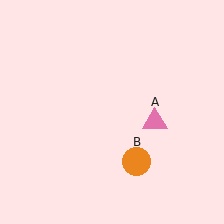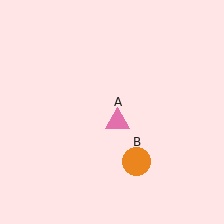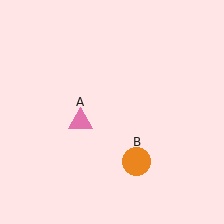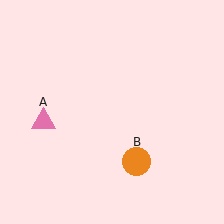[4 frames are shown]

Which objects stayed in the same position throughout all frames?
Orange circle (object B) remained stationary.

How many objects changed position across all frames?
1 object changed position: pink triangle (object A).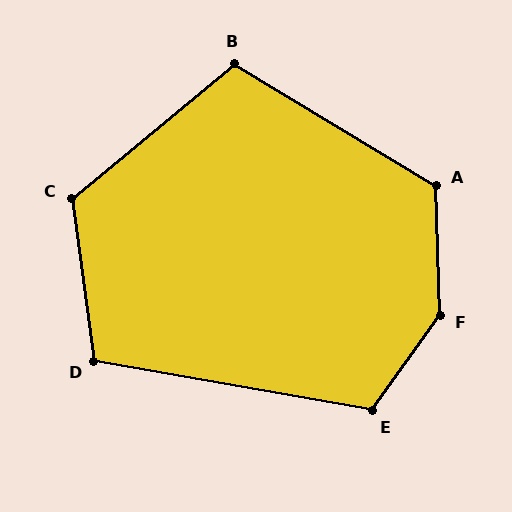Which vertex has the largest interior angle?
F, at approximately 143 degrees.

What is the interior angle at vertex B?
Approximately 109 degrees (obtuse).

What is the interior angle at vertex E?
Approximately 115 degrees (obtuse).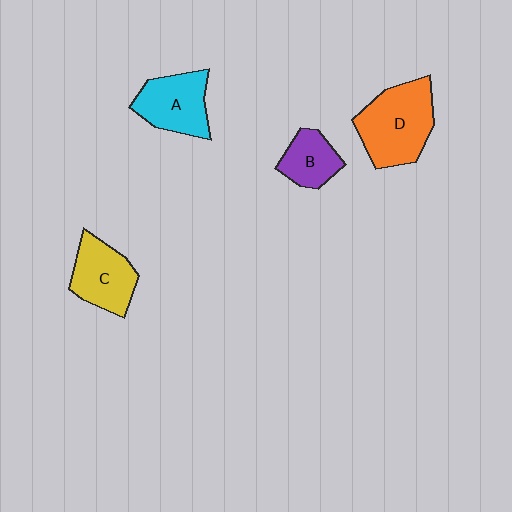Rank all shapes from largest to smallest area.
From largest to smallest: D (orange), A (cyan), C (yellow), B (purple).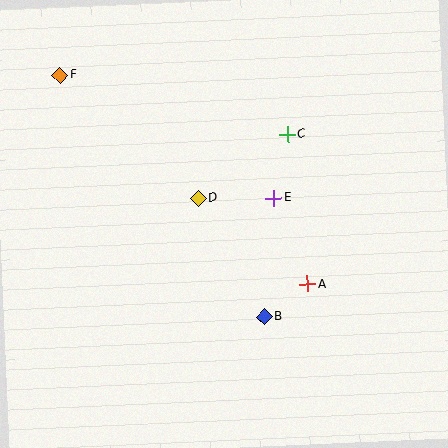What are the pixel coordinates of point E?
Point E is at (274, 198).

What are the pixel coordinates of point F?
Point F is at (60, 76).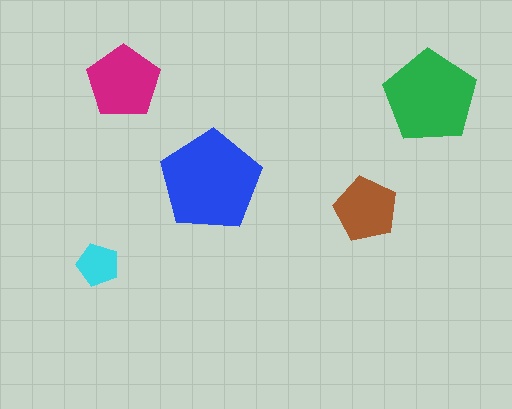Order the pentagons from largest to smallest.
the blue one, the green one, the magenta one, the brown one, the cyan one.